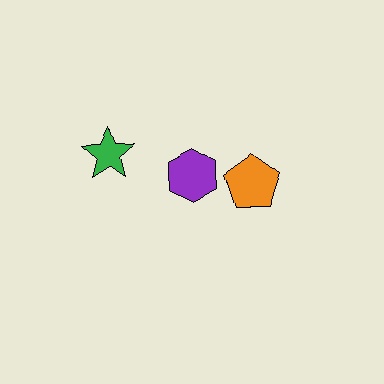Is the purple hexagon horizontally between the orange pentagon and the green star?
Yes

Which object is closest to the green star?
The purple hexagon is closest to the green star.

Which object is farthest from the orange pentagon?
The green star is farthest from the orange pentagon.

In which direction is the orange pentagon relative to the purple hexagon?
The orange pentagon is to the right of the purple hexagon.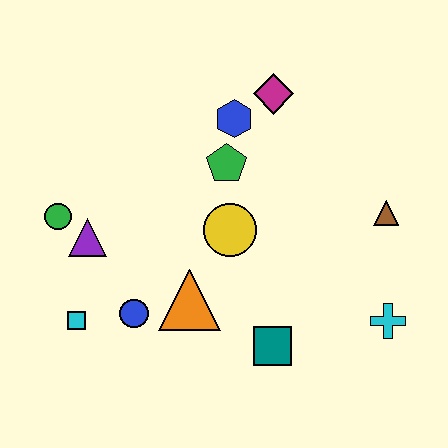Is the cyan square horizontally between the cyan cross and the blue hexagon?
No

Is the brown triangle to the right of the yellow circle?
Yes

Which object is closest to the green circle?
The purple triangle is closest to the green circle.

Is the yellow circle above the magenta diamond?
No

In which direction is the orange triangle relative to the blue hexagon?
The orange triangle is below the blue hexagon.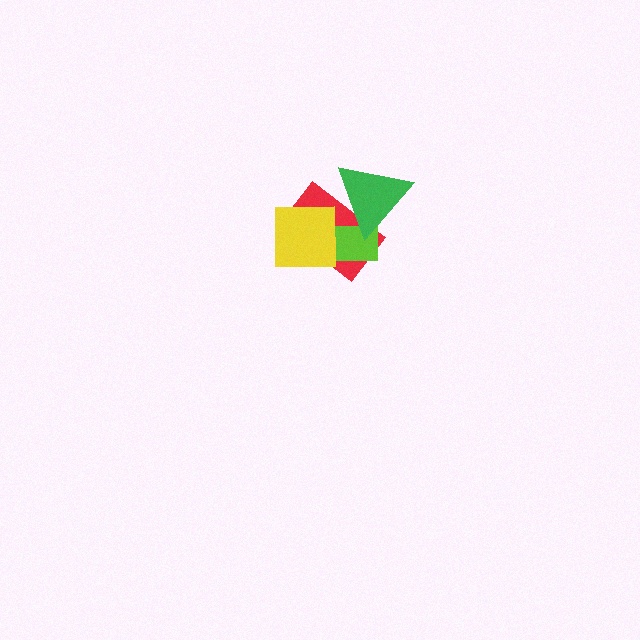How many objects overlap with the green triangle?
2 objects overlap with the green triangle.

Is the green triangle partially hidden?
No, no other shape covers it.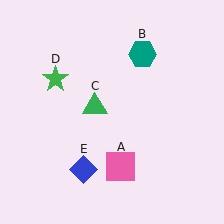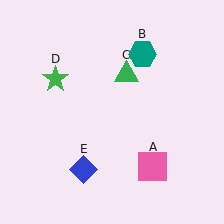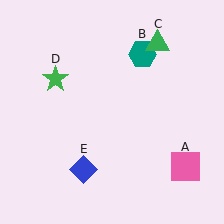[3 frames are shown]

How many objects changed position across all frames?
2 objects changed position: pink square (object A), green triangle (object C).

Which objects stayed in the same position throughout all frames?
Teal hexagon (object B) and green star (object D) and blue diamond (object E) remained stationary.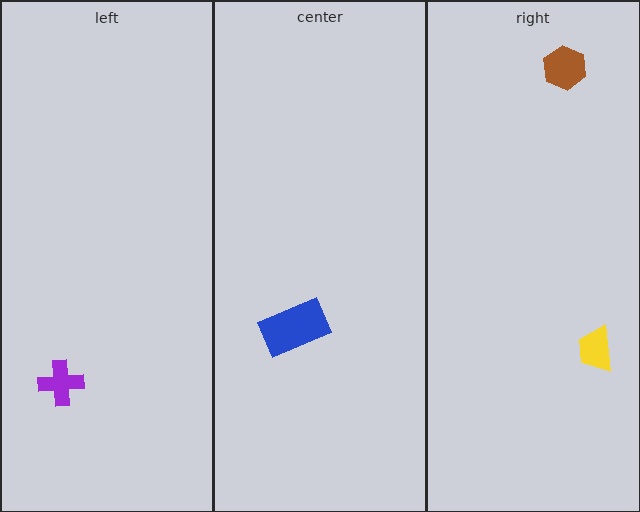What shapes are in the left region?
The purple cross.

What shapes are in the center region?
The blue rectangle.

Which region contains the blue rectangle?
The center region.